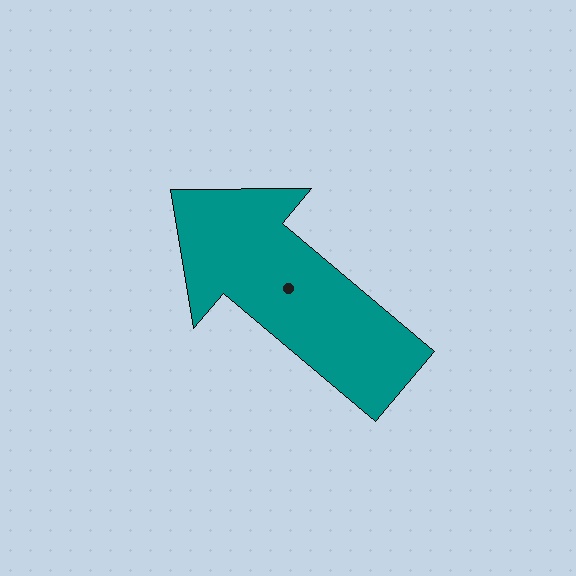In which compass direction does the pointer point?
Northwest.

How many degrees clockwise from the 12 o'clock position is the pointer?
Approximately 310 degrees.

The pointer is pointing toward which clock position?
Roughly 10 o'clock.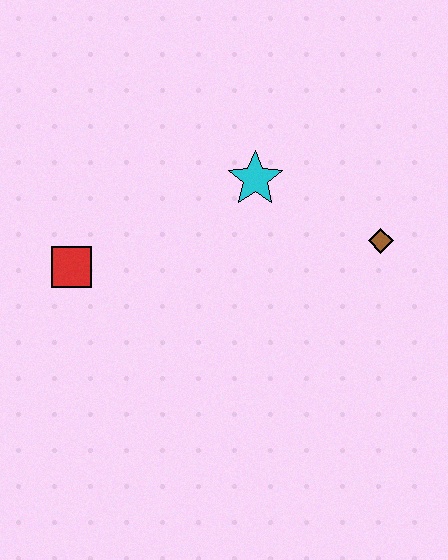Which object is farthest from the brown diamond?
The red square is farthest from the brown diamond.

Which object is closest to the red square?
The cyan star is closest to the red square.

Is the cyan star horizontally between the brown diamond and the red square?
Yes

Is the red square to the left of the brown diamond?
Yes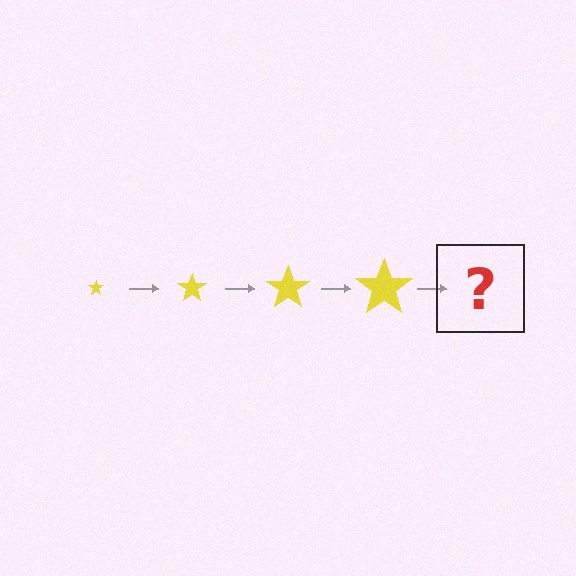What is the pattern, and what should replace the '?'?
The pattern is that the star gets progressively larger each step. The '?' should be a yellow star, larger than the previous one.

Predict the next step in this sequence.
The next step is a yellow star, larger than the previous one.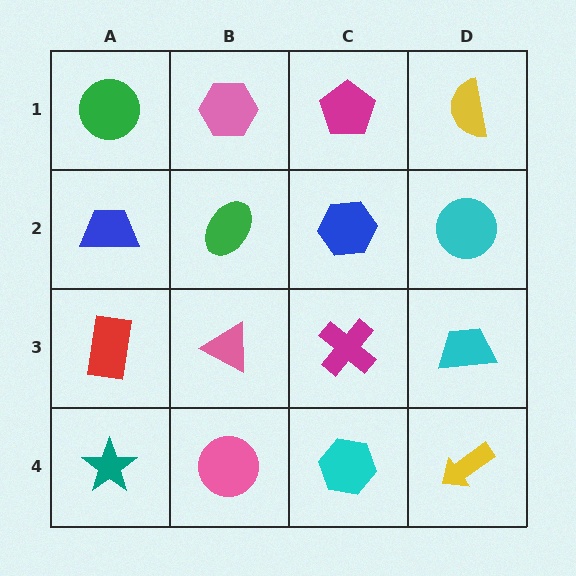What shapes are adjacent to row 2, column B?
A pink hexagon (row 1, column B), a pink triangle (row 3, column B), a blue trapezoid (row 2, column A), a blue hexagon (row 2, column C).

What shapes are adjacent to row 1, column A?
A blue trapezoid (row 2, column A), a pink hexagon (row 1, column B).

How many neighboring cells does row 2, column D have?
3.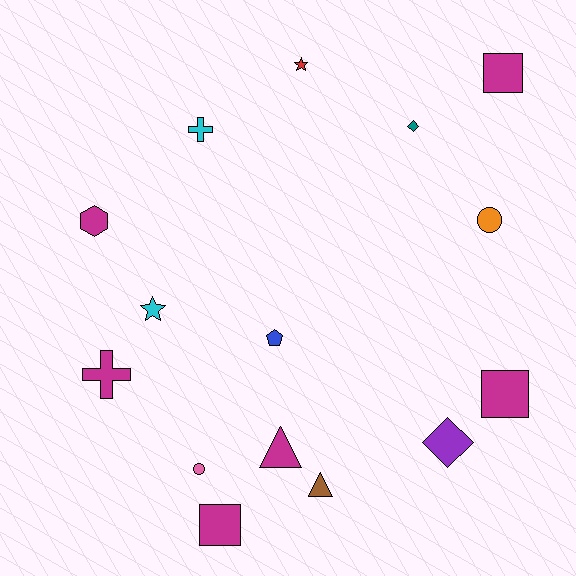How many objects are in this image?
There are 15 objects.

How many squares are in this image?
There are 3 squares.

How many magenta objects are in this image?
There are 6 magenta objects.